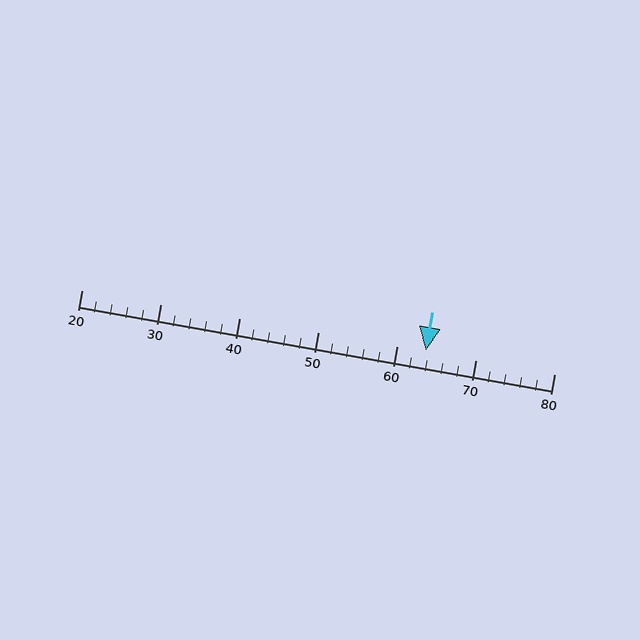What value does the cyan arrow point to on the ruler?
The cyan arrow points to approximately 64.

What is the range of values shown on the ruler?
The ruler shows values from 20 to 80.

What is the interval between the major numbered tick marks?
The major tick marks are spaced 10 units apart.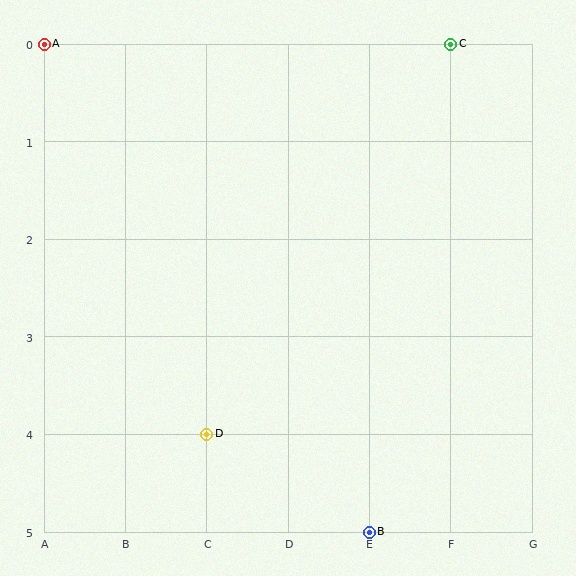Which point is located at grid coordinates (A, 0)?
Point A is at (A, 0).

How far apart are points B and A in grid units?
Points B and A are 4 columns and 5 rows apart (about 6.4 grid units diagonally).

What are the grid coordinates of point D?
Point D is at grid coordinates (C, 4).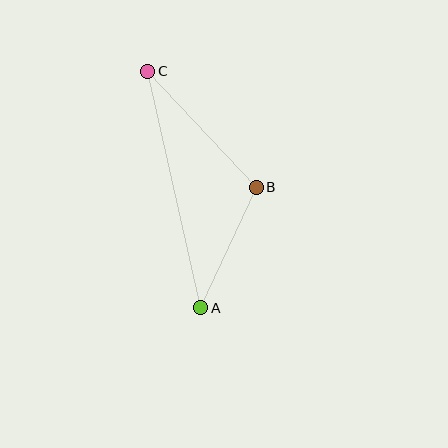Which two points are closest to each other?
Points A and B are closest to each other.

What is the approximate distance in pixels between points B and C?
The distance between B and C is approximately 159 pixels.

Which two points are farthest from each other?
Points A and C are farthest from each other.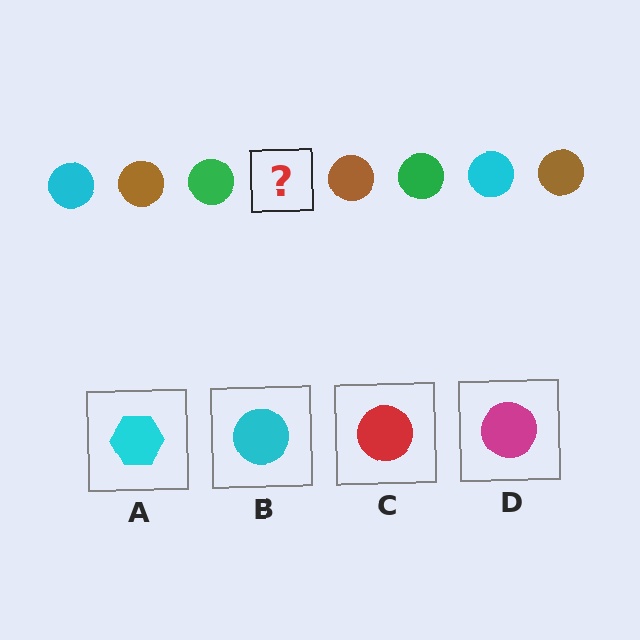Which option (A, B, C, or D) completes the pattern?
B.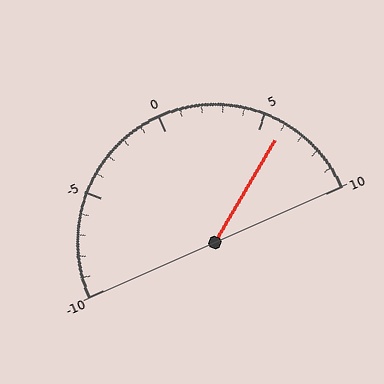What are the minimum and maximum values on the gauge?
The gauge ranges from -10 to 10.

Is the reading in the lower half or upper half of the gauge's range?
The reading is in the upper half of the range (-10 to 10).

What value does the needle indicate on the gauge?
The needle indicates approximately 6.